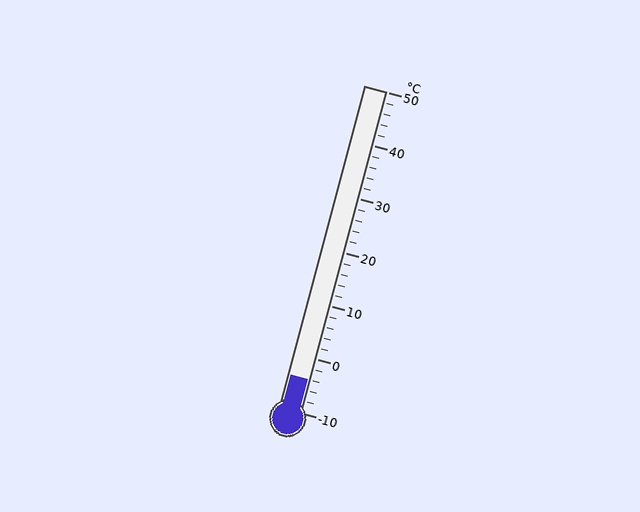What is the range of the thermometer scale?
The thermometer scale ranges from -10°C to 50°C.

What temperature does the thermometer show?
The thermometer shows approximately -4°C.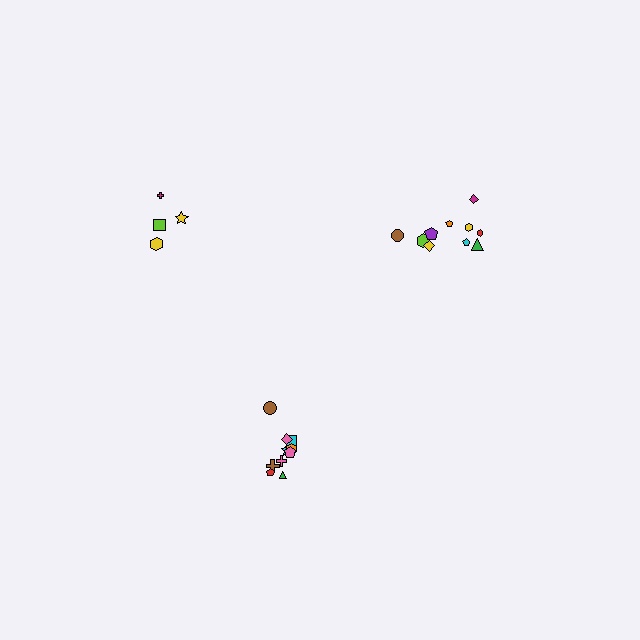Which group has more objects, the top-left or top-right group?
The top-right group.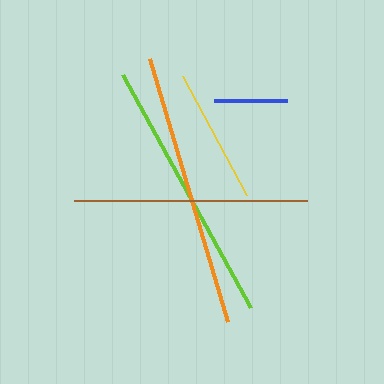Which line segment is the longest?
The orange line is the longest at approximately 274 pixels.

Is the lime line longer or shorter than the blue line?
The lime line is longer than the blue line.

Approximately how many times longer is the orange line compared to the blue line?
The orange line is approximately 3.7 times the length of the blue line.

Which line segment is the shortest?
The blue line is the shortest at approximately 73 pixels.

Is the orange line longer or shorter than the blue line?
The orange line is longer than the blue line.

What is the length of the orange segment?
The orange segment is approximately 274 pixels long.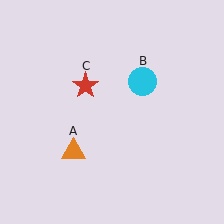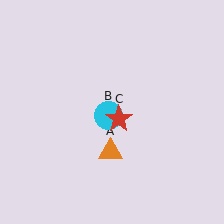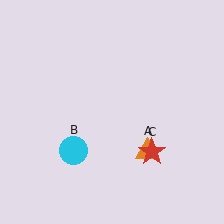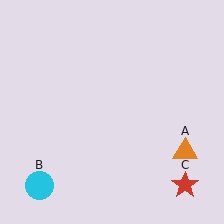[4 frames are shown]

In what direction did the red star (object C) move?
The red star (object C) moved down and to the right.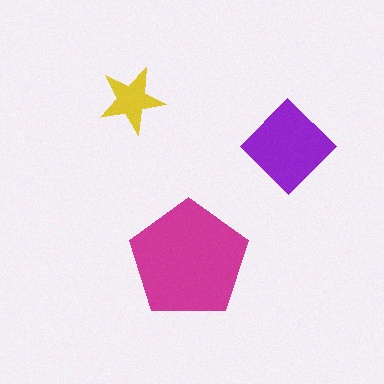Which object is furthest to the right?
The purple diamond is rightmost.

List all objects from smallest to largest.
The yellow star, the purple diamond, the magenta pentagon.